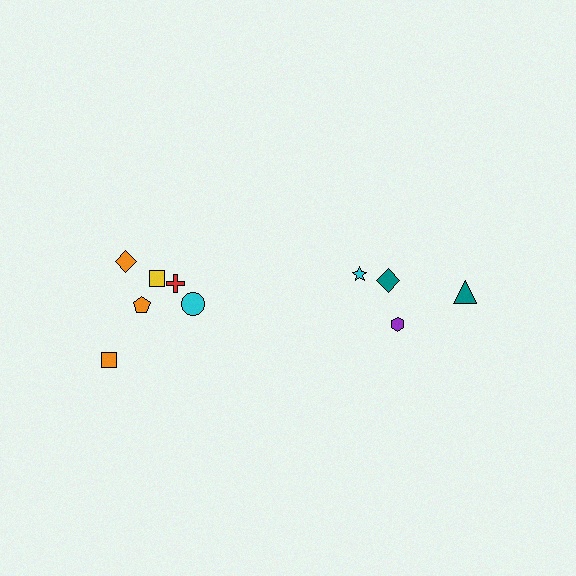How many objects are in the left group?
There are 6 objects.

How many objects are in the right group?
There are 4 objects.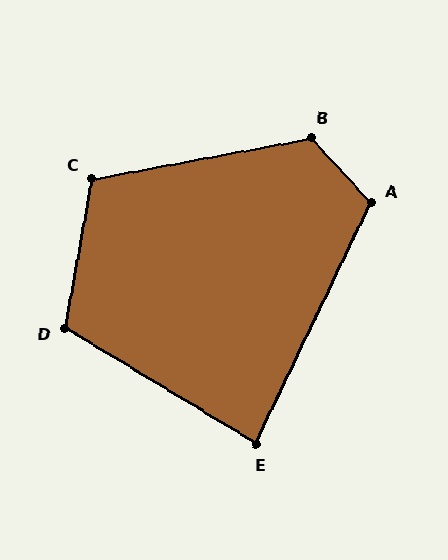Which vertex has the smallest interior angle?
E, at approximately 85 degrees.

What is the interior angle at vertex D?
Approximately 111 degrees (obtuse).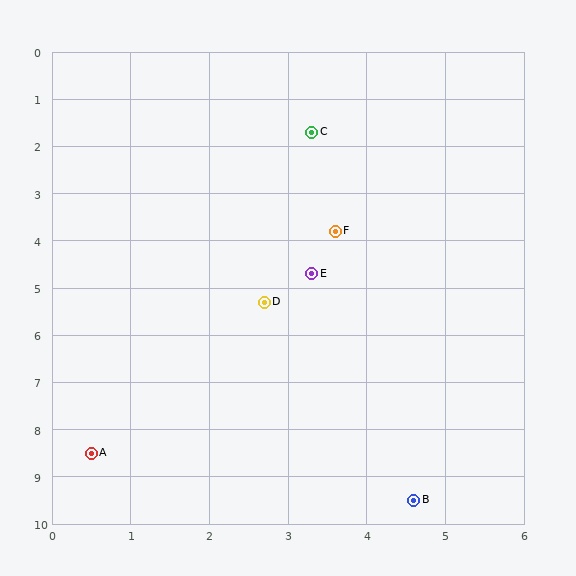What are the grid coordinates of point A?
Point A is at approximately (0.5, 8.5).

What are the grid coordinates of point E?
Point E is at approximately (3.3, 4.7).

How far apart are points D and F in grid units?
Points D and F are about 1.7 grid units apart.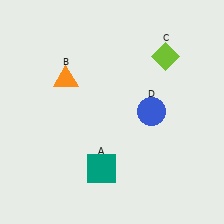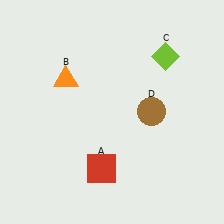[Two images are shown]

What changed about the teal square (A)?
In Image 1, A is teal. In Image 2, it changed to red.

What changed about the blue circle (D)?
In Image 1, D is blue. In Image 2, it changed to brown.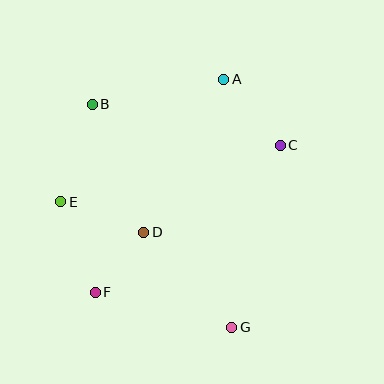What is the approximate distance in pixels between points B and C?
The distance between B and C is approximately 192 pixels.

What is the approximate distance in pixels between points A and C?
The distance between A and C is approximately 87 pixels.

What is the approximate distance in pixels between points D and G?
The distance between D and G is approximately 129 pixels.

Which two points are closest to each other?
Points D and F are closest to each other.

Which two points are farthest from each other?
Points B and G are farthest from each other.